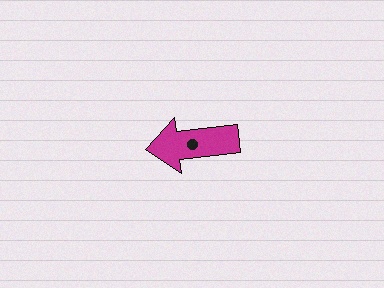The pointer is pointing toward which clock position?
Roughly 9 o'clock.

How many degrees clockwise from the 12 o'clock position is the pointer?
Approximately 264 degrees.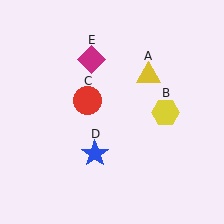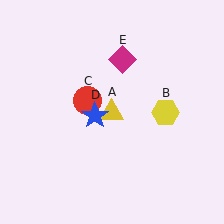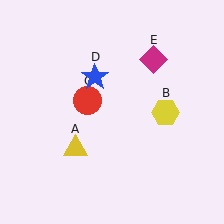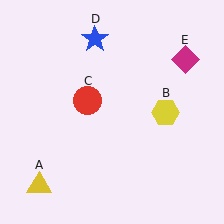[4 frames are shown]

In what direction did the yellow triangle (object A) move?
The yellow triangle (object A) moved down and to the left.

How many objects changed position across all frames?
3 objects changed position: yellow triangle (object A), blue star (object D), magenta diamond (object E).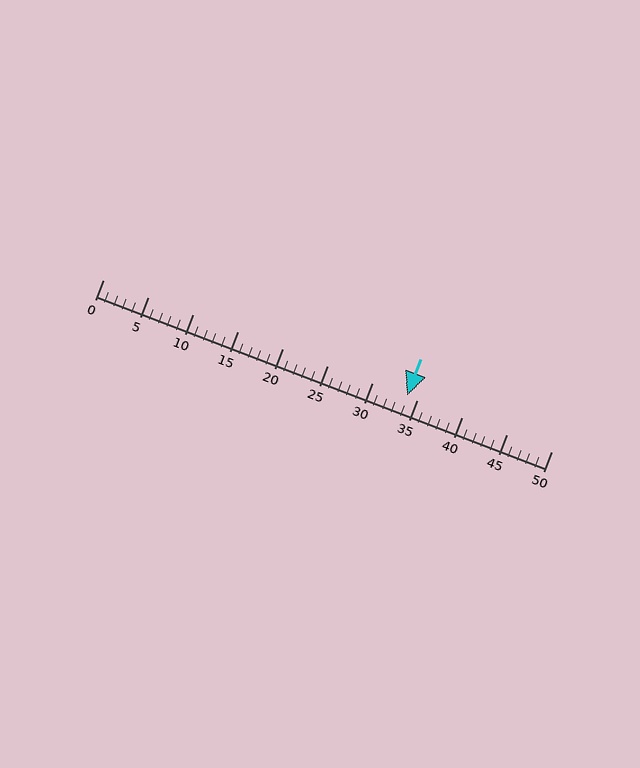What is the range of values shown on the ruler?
The ruler shows values from 0 to 50.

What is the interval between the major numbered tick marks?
The major tick marks are spaced 5 units apart.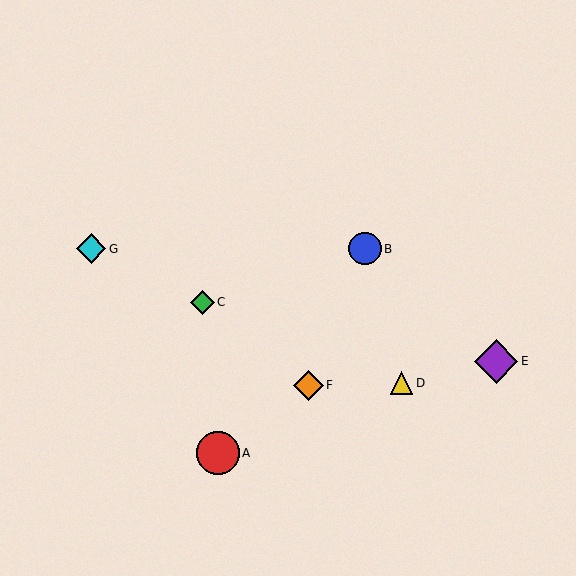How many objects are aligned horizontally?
2 objects (B, G) are aligned horizontally.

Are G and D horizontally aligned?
No, G is at y≈249 and D is at y≈383.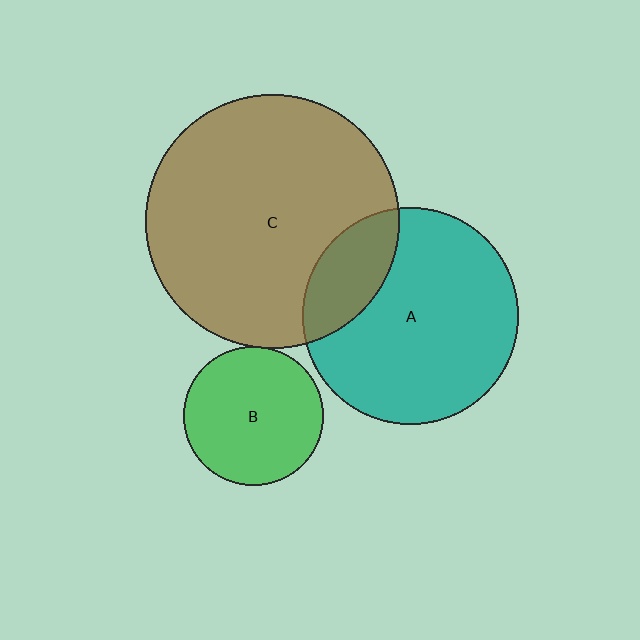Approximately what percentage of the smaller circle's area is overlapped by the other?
Approximately 20%.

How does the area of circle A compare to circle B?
Approximately 2.4 times.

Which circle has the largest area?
Circle C (brown).